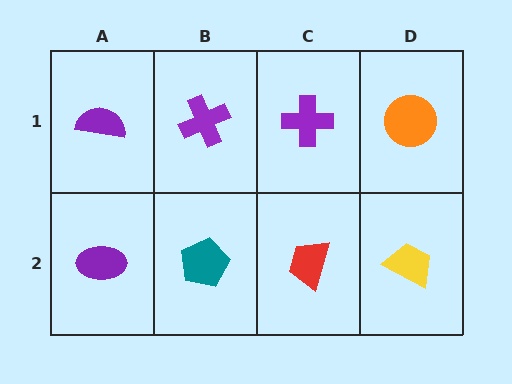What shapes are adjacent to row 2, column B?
A purple cross (row 1, column B), a purple ellipse (row 2, column A), a red trapezoid (row 2, column C).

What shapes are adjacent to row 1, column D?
A yellow trapezoid (row 2, column D), a purple cross (row 1, column C).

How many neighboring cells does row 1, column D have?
2.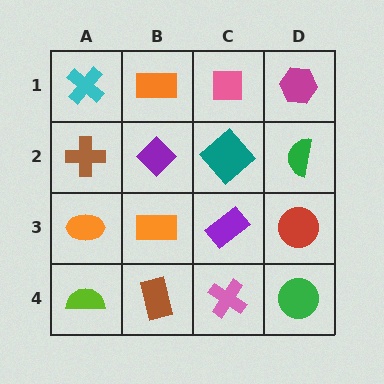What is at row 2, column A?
A brown cross.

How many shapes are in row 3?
4 shapes.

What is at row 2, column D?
A green semicircle.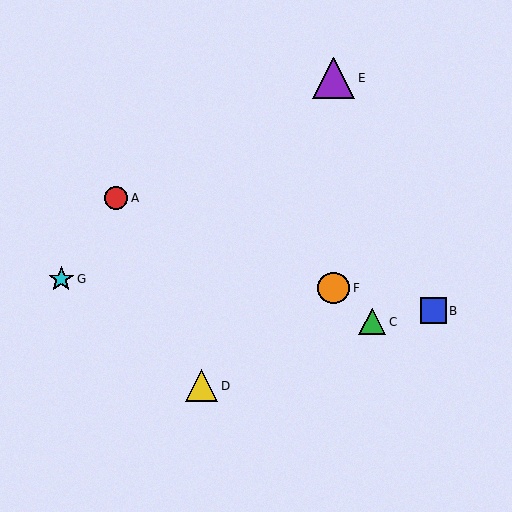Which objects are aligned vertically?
Objects E, F are aligned vertically.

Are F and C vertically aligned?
No, F is at x≈334 and C is at x≈372.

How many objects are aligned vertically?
2 objects (E, F) are aligned vertically.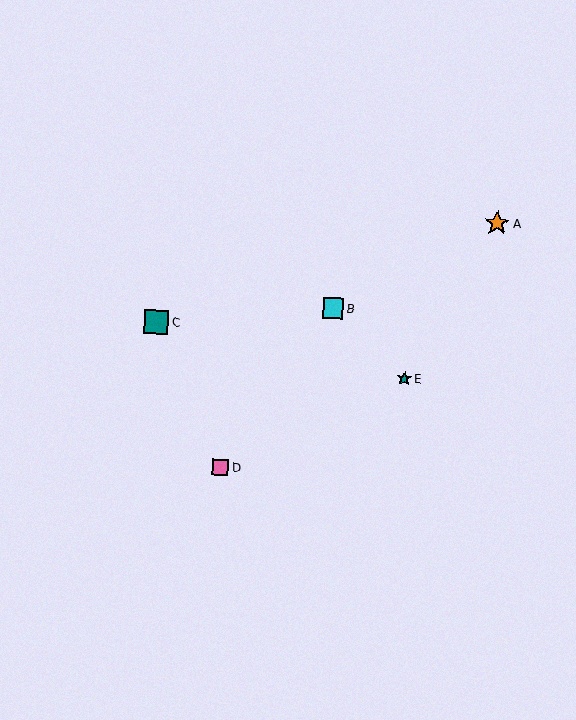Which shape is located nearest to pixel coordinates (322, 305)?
The cyan square (labeled B) at (333, 308) is nearest to that location.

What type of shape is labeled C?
Shape C is a teal square.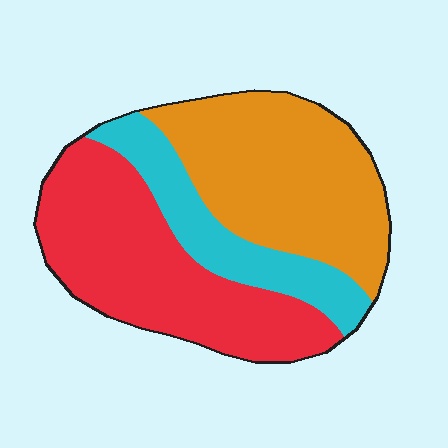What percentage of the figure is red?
Red takes up between a quarter and a half of the figure.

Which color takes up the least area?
Cyan, at roughly 20%.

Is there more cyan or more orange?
Orange.